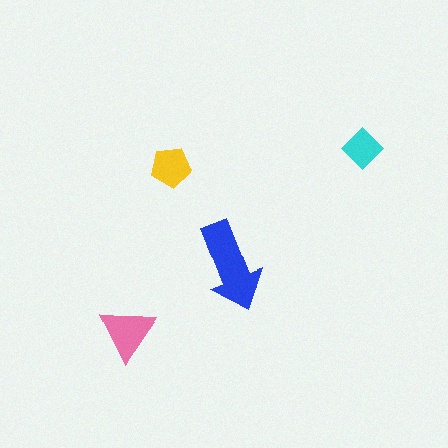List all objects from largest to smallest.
The blue arrow, the pink triangle, the yellow pentagon, the cyan diamond.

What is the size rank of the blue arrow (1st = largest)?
1st.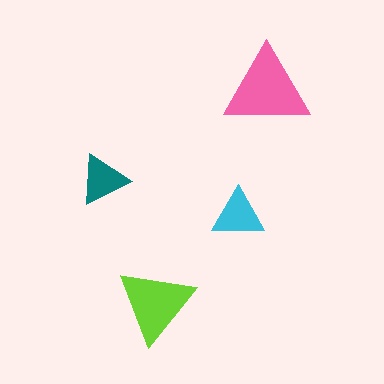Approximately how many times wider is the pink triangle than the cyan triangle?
About 1.5 times wider.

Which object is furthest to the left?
The teal triangle is leftmost.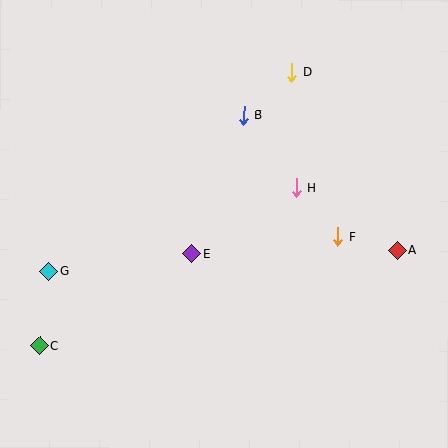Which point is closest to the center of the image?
Point E at (192, 254) is closest to the center.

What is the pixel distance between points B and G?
The distance between B and G is 250 pixels.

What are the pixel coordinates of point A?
Point A is at (397, 250).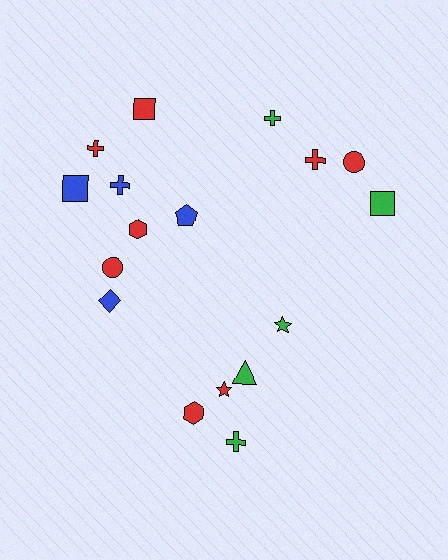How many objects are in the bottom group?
There are 5 objects.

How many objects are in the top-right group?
There are 4 objects.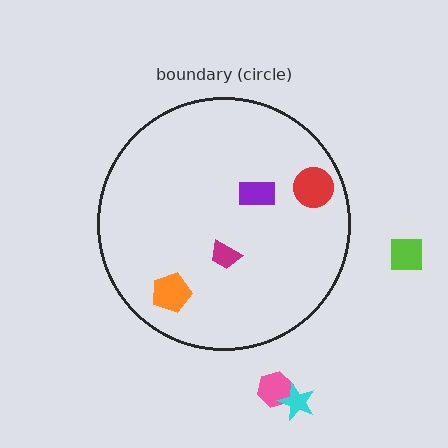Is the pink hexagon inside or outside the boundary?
Outside.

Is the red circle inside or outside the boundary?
Inside.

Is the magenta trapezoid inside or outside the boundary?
Inside.